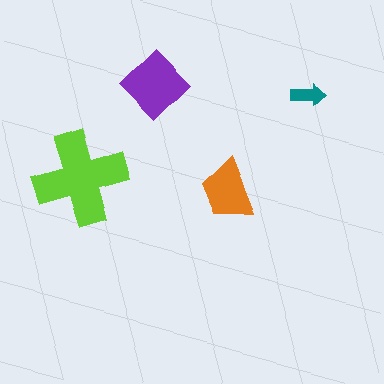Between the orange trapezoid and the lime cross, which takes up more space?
The lime cross.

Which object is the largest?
The lime cross.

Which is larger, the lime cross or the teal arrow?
The lime cross.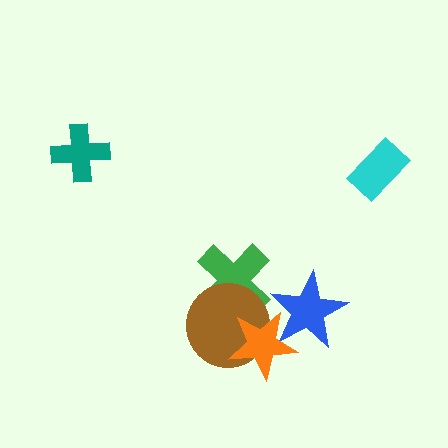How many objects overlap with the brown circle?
2 objects overlap with the brown circle.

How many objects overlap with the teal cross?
0 objects overlap with the teal cross.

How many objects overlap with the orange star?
2 objects overlap with the orange star.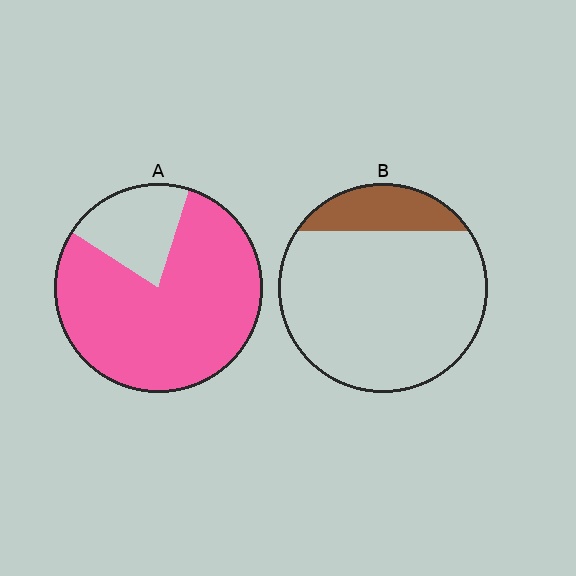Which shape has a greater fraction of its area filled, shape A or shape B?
Shape A.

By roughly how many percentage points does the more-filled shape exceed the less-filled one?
By roughly 60 percentage points (A over B).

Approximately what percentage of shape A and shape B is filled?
A is approximately 80% and B is approximately 15%.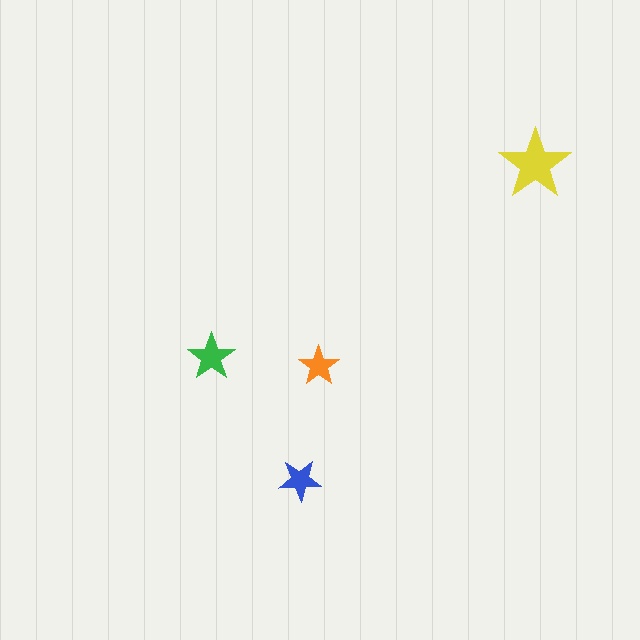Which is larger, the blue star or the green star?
The green one.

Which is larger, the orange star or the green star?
The green one.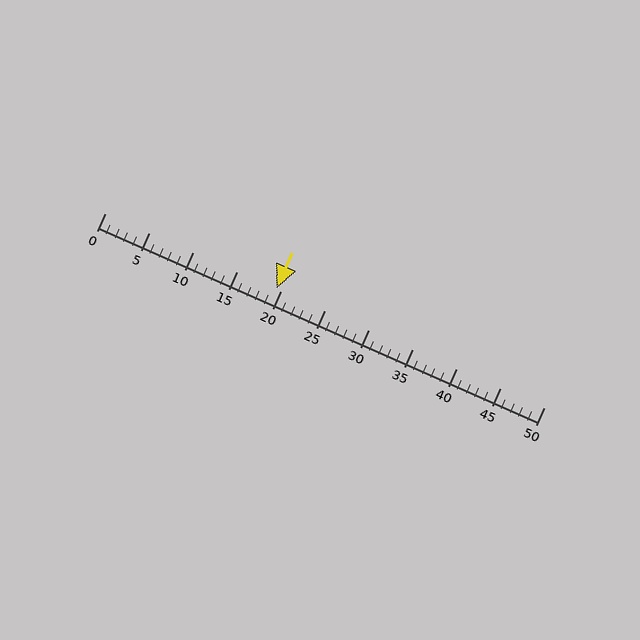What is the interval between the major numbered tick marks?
The major tick marks are spaced 5 units apart.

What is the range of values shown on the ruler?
The ruler shows values from 0 to 50.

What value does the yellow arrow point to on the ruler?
The yellow arrow points to approximately 20.